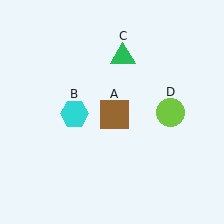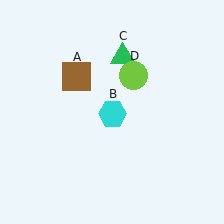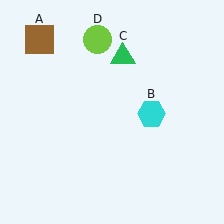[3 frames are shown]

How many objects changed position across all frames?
3 objects changed position: brown square (object A), cyan hexagon (object B), lime circle (object D).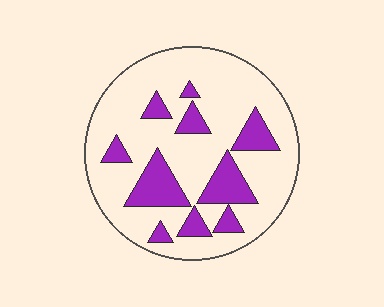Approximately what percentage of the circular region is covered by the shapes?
Approximately 25%.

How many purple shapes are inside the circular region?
10.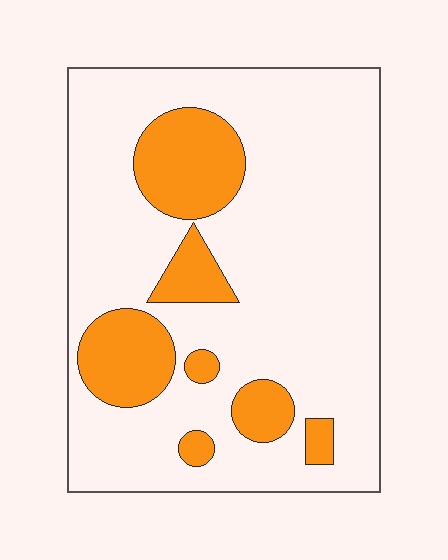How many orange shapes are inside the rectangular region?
7.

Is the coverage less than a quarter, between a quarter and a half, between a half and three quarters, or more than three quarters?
Less than a quarter.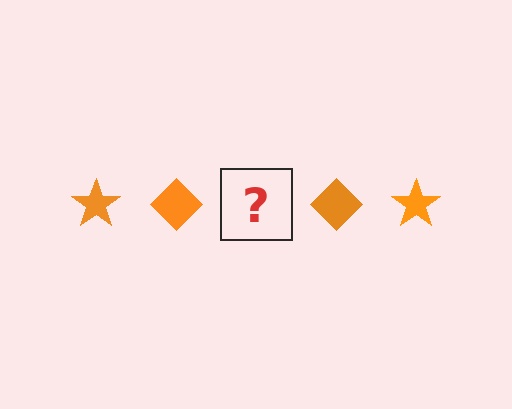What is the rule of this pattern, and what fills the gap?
The rule is that the pattern cycles through star, diamond shapes in orange. The gap should be filled with an orange star.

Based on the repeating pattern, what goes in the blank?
The blank should be an orange star.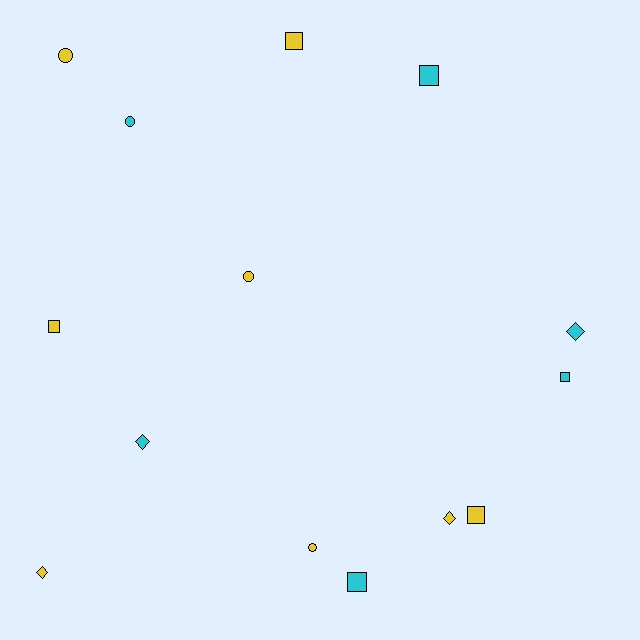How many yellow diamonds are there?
There are 2 yellow diamonds.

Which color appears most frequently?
Yellow, with 8 objects.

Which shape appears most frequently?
Square, with 6 objects.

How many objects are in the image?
There are 14 objects.